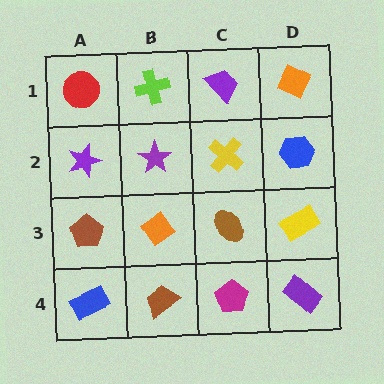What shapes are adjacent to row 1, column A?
A purple star (row 2, column A), a lime cross (row 1, column B).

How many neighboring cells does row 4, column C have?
3.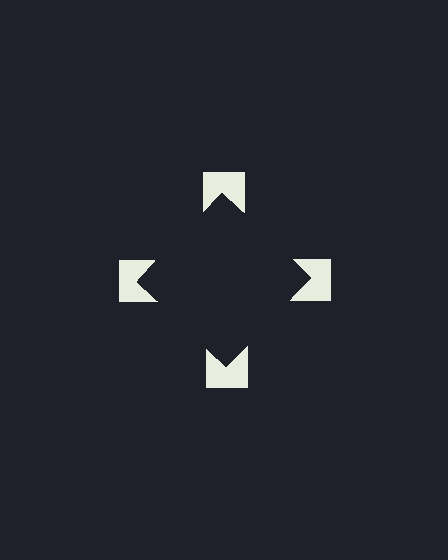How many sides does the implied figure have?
4 sides.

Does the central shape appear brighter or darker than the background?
It typically appears slightly darker than the background, even though no actual brightness change is drawn.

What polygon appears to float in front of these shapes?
An illusory square — its edges are inferred from the aligned wedge cuts in the notched squares, not physically drawn.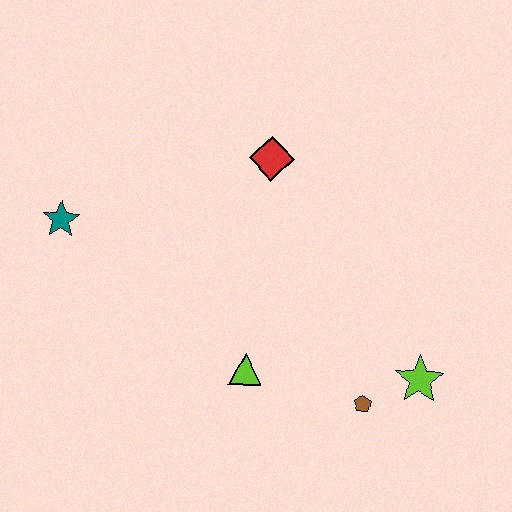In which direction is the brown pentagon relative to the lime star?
The brown pentagon is to the left of the lime star.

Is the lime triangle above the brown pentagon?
Yes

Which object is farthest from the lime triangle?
The teal star is farthest from the lime triangle.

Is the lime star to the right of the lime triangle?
Yes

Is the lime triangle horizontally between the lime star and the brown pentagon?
No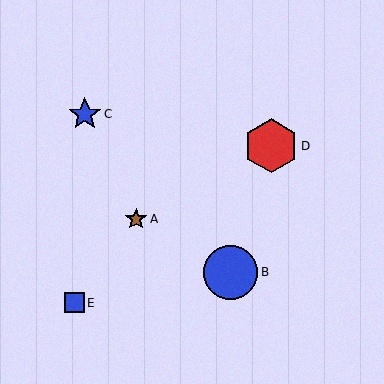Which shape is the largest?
The red hexagon (labeled D) is the largest.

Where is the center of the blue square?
The center of the blue square is at (74, 303).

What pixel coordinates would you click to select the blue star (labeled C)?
Click at (85, 114) to select the blue star C.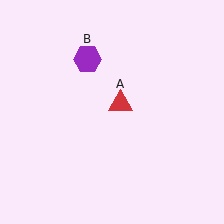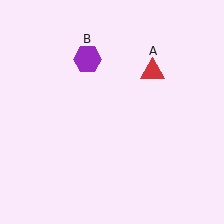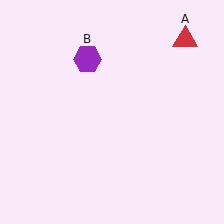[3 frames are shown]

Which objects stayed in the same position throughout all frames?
Purple hexagon (object B) remained stationary.